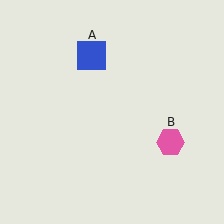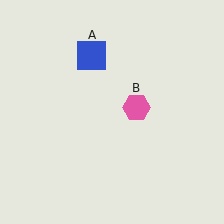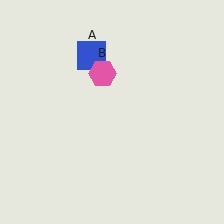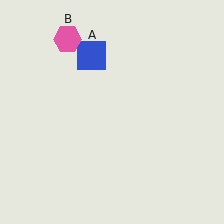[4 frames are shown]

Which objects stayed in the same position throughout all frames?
Blue square (object A) remained stationary.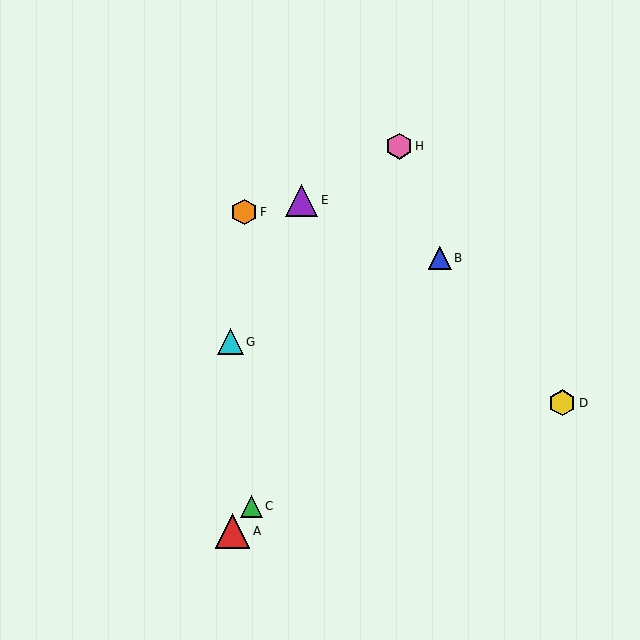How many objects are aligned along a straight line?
3 objects (A, B, C) are aligned along a straight line.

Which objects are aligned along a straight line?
Objects A, B, C are aligned along a straight line.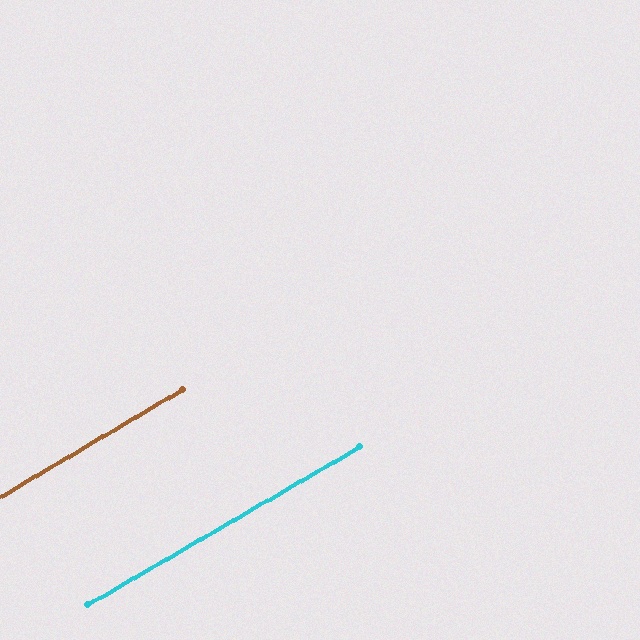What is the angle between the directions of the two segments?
Approximately 0 degrees.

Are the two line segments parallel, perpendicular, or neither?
Parallel — their directions differ by only 0.1°.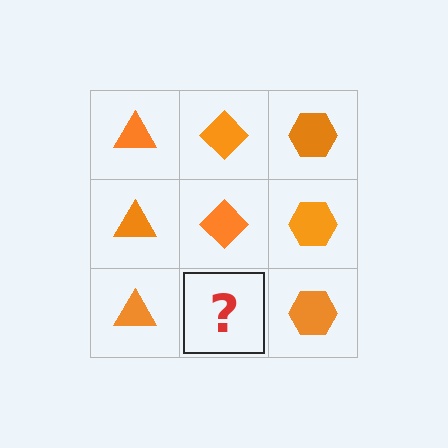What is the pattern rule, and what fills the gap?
The rule is that each column has a consistent shape. The gap should be filled with an orange diamond.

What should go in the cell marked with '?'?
The missing cell should contain an orange diamond.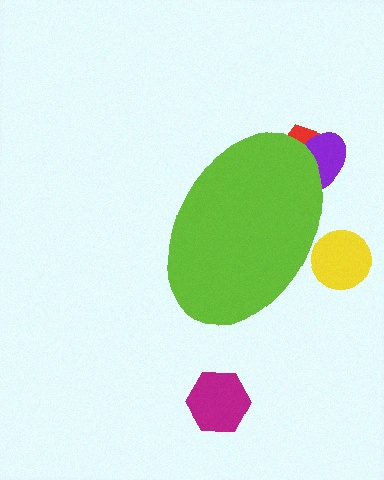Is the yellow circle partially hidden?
Yes, the yellow circle is partially hidden behind the lime ellipse.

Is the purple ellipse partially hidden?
Yes, the purple ellipse is partially hidden behind the lime ellipse.